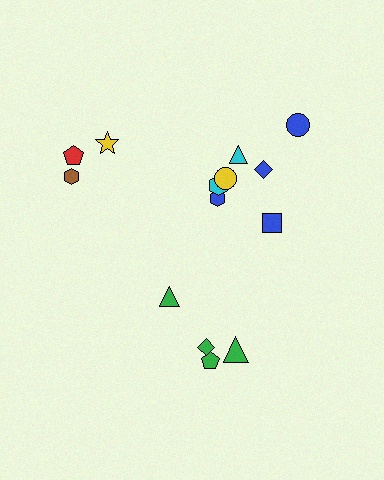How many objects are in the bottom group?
There are 4 objects.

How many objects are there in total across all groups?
There are 14 objects.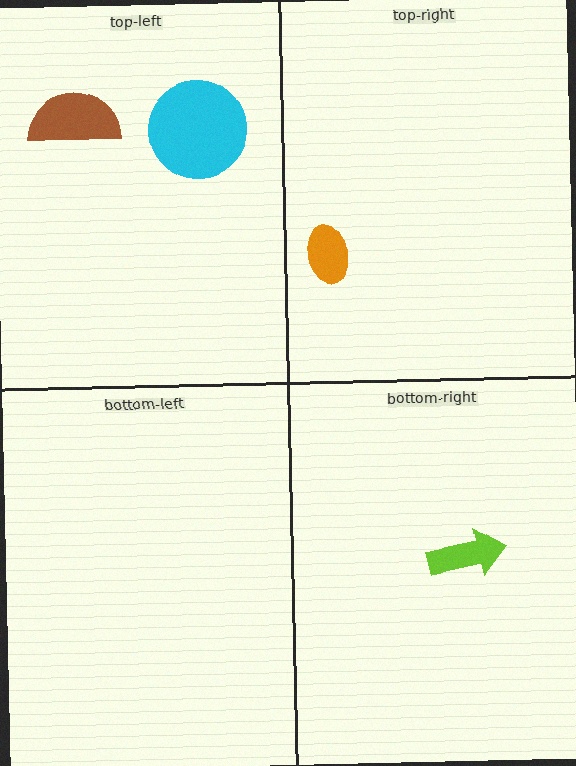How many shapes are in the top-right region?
1.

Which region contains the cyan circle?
The top-left region.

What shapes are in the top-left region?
The brown semicircle, the cyan circle.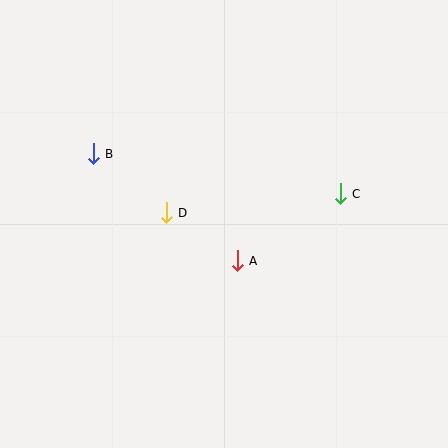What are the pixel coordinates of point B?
Point B is at (93, 154).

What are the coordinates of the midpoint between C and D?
The midpoint between C and D is at (253, 203).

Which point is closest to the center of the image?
Point A at (237, 261) is closest to the center.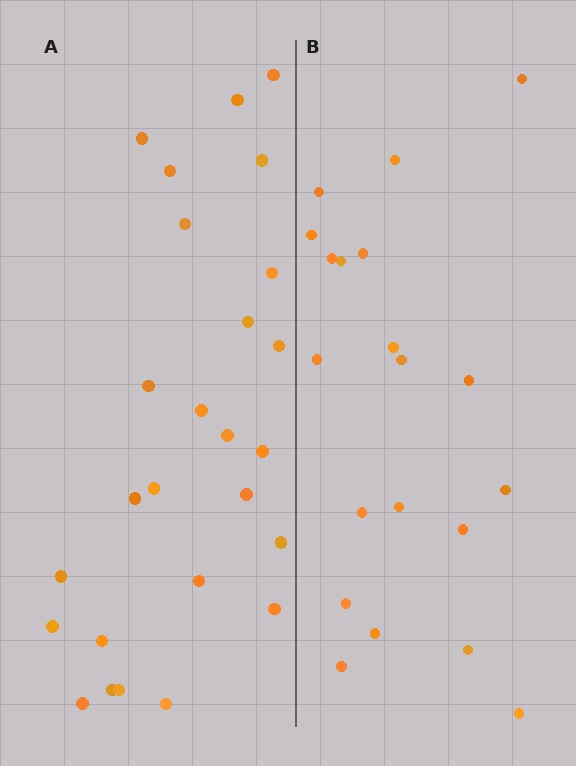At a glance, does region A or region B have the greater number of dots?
Region A (the left region) has more dots.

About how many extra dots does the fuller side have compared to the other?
Region A has about 6 more dots than region B.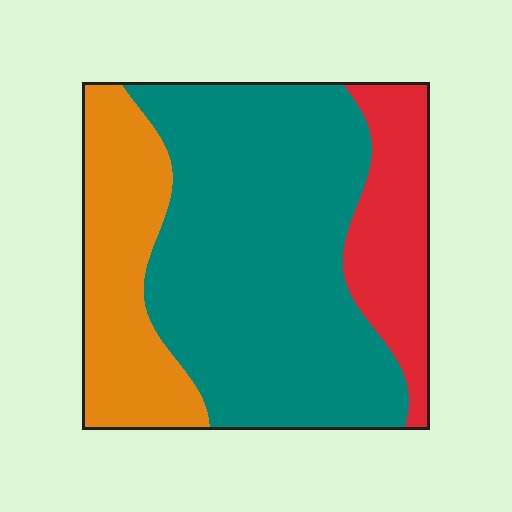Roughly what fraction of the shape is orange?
Orange takes up less than a quarter of the shape.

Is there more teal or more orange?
Teal.